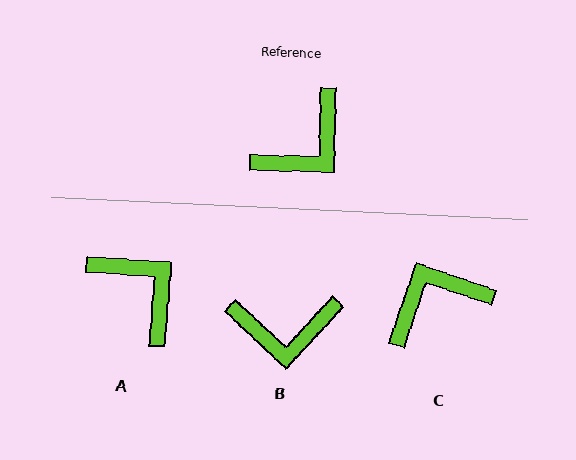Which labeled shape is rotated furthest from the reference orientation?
C, about 162 degrees away.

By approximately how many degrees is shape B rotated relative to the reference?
Approximately 42 degrees clockwise.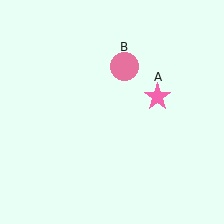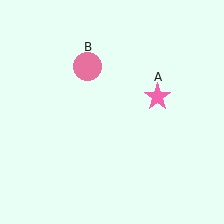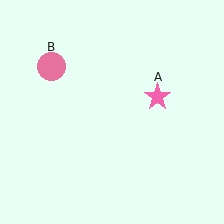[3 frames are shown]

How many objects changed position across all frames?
1 object changed position: pink circle (object B).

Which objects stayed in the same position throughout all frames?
Pink star (object A) remained stationary.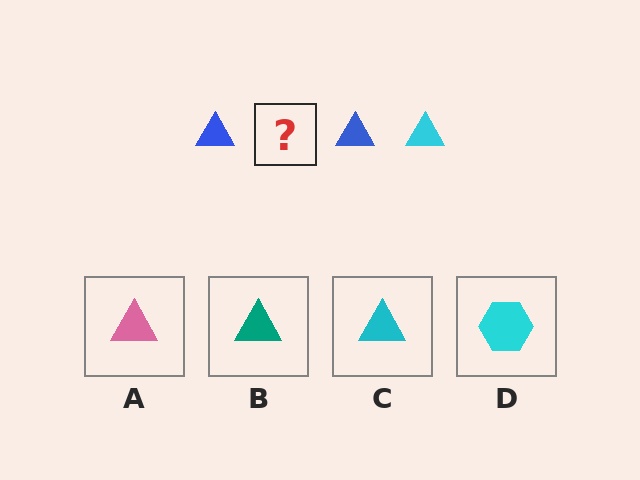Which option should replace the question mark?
Option C.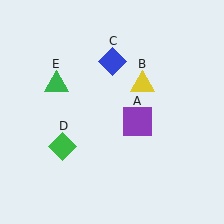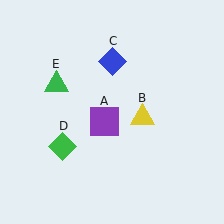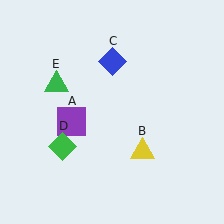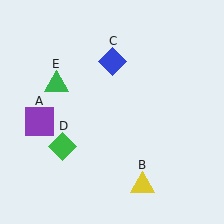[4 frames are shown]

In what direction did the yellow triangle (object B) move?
The yellow triangle (object B) moved down.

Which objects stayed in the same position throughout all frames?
Blue diamond (object C) and green diamond (object D) and green triangle (object E) remained stationary.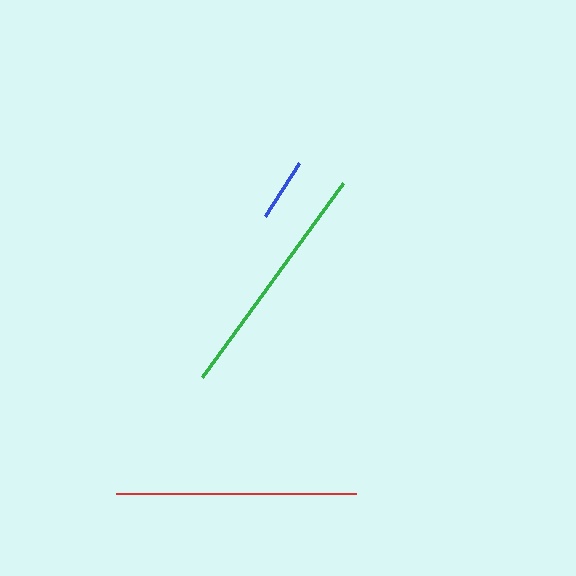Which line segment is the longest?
The red line is the longest at approximately 240 pixels.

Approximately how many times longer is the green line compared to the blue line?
The green line is approximately 3.8 times the length of the blue line.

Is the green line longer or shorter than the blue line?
The green line is longer than the blue line.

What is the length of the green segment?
The green segment is approximately 240 pixels long.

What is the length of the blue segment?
The blue segment is approximately 63 pixels long.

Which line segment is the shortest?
The blue line is the shortest at approximately 63 pixels.